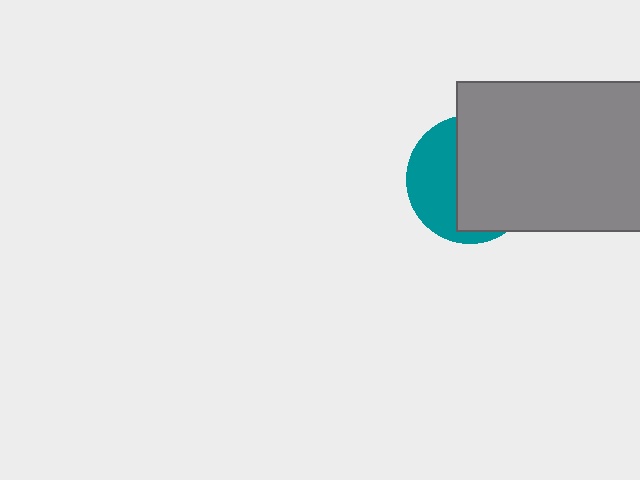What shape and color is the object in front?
The object in front is a gray rectangle.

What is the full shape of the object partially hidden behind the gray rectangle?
The partially hidden object is a teal circle.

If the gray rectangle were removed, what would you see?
You would see the complete teal circle.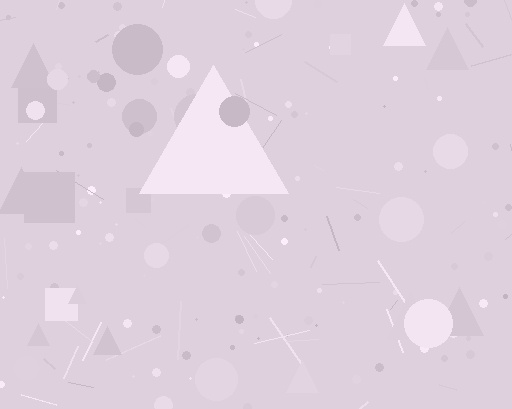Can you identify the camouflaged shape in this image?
The camouflaged shape is a triangle.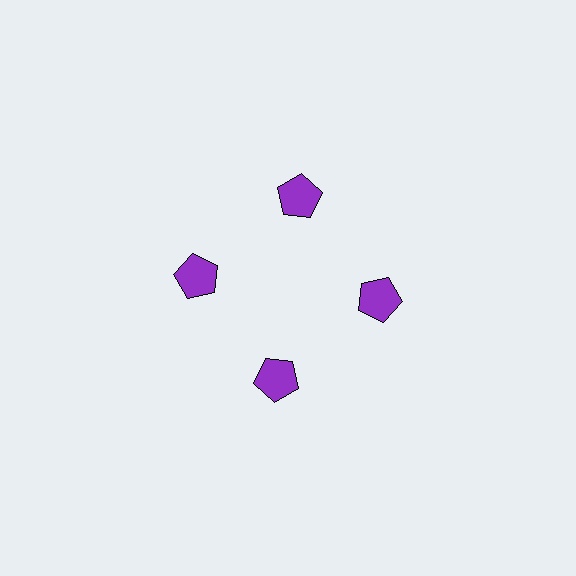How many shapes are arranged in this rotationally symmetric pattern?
There are 4 shapes, arranged in 4 groups of 1.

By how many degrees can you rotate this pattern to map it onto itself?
The pattern maps onto itself every 90 degrees of rotation.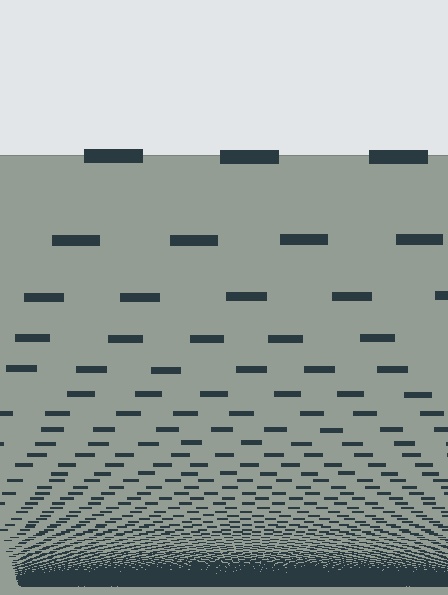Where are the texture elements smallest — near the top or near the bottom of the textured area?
Near the bottom.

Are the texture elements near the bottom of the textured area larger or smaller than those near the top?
Smaller. The gradient is inverted — elements near the bottom are smaller and denser.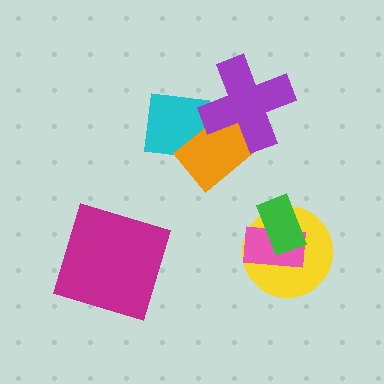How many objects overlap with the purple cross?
1 object overlaps with the purple cross.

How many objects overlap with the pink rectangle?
2 objects overlap with the pink rectangle.